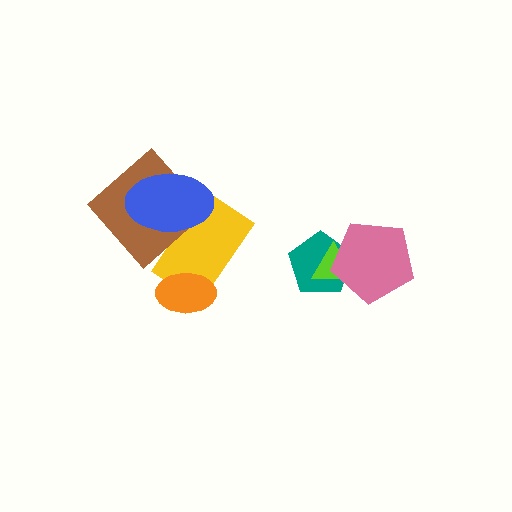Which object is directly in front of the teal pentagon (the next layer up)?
The lime triangle is directly in front of the teal pentagon.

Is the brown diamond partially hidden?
Yes, it is partially covered by another shape.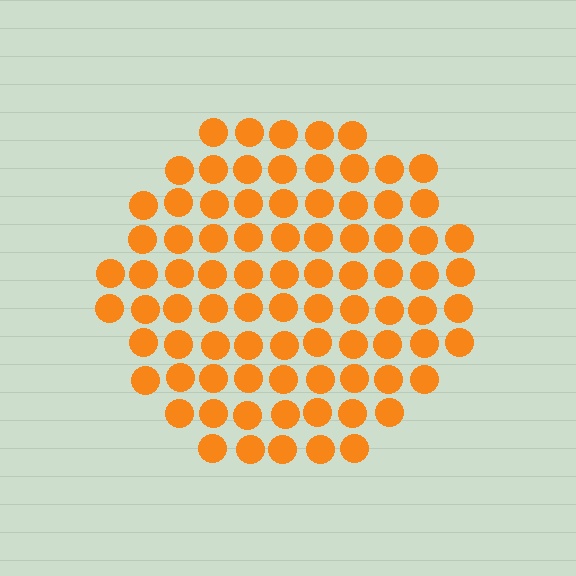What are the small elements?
The small elements are circles.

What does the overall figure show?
The overall figure shows a circle.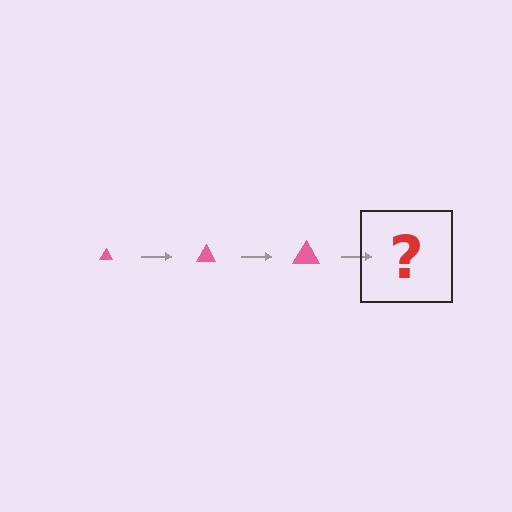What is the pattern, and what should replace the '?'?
The pattern is that the triangle gets progressively larger each step. The '?' should be a pink triangle, larger than the previous one.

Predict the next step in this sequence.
The next step is a pink triangle, larger than the previous one.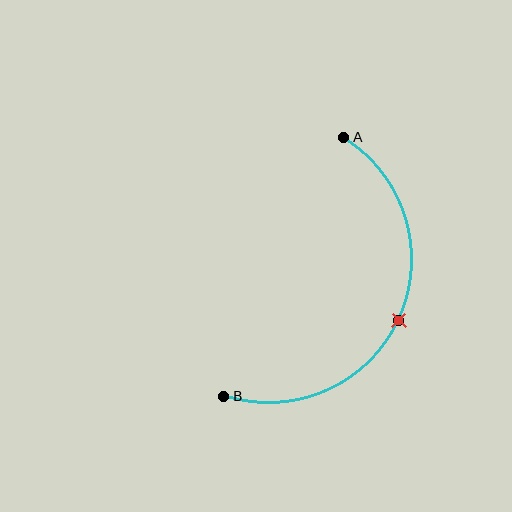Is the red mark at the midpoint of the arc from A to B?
Yes. The red mark lies on the arc at equal arc-length from both A and B — it is the arc midpoint.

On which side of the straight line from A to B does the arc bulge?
The arc bulges to the right of the straight line connecting A and B.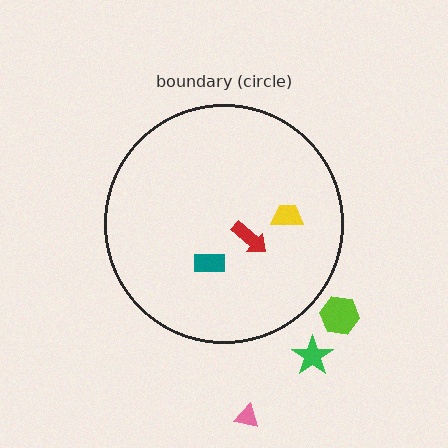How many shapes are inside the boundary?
3 inside, 3 outside.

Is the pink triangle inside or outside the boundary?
Outside.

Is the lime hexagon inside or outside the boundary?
Outside.